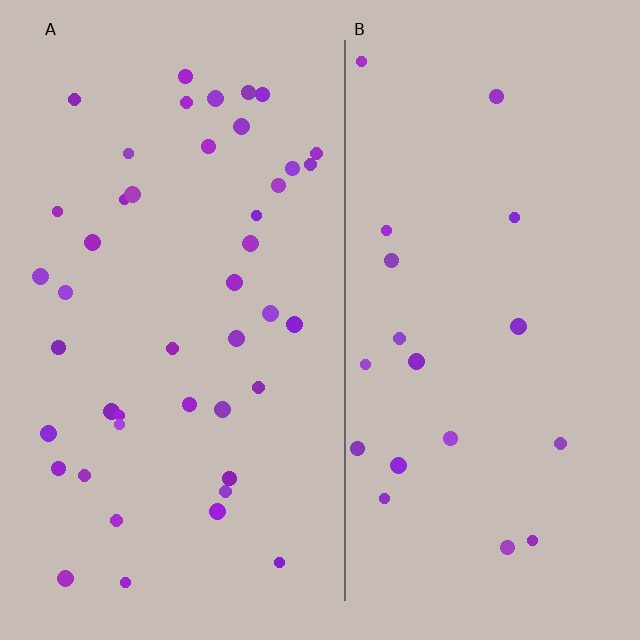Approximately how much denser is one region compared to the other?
Approximately 2.3× — region A over region B.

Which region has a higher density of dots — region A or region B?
A (the left).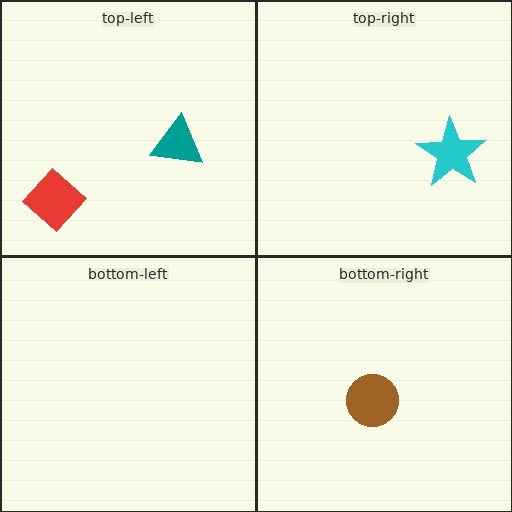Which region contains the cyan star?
The top-right region.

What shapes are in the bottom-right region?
The brown circle.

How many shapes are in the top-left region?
2.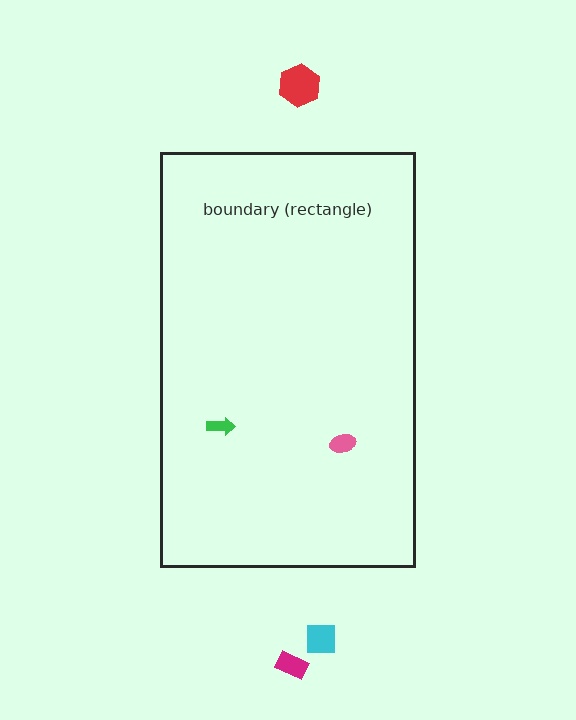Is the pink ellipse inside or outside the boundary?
Inside.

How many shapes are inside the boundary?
2 inside, 3 outside.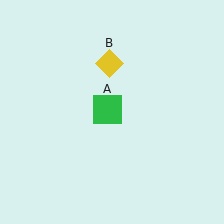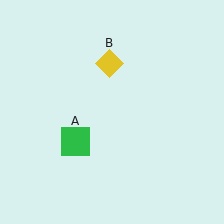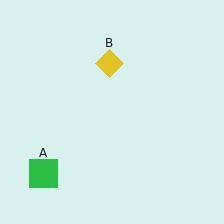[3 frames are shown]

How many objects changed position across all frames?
1 object changed position: green square (object A).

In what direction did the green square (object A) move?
The green square (object A) moved down and to the left.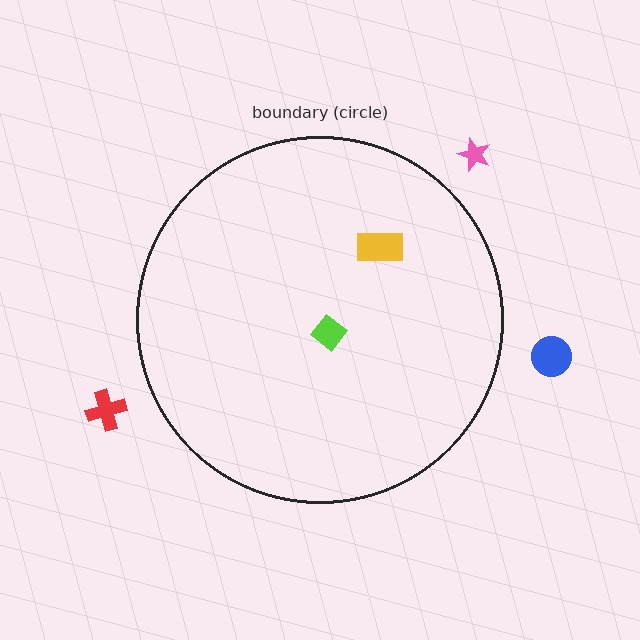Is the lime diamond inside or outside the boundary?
Inside.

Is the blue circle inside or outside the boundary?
Outside.